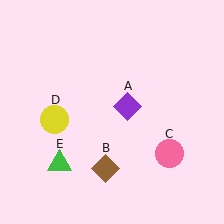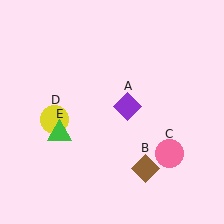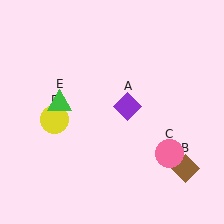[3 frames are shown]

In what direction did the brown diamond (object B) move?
The brown diamond (object B) moved right.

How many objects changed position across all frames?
2 objects changed position: brown diamond (object B), green triangle (object E).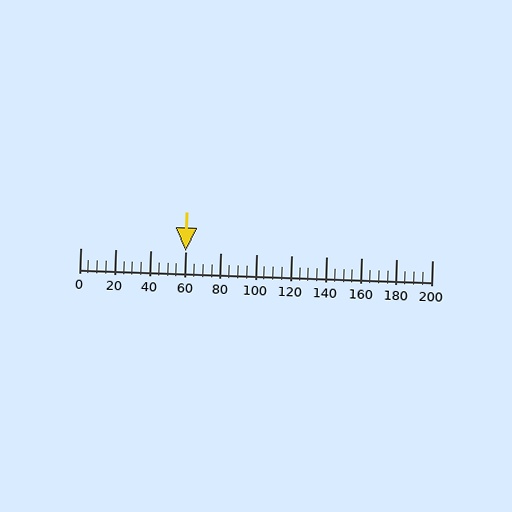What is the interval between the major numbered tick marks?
The major tick marks are spaced 20 units apart.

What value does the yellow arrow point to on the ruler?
The yellow arrow points to approximately 60.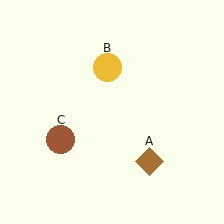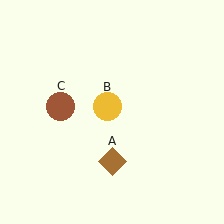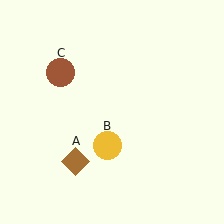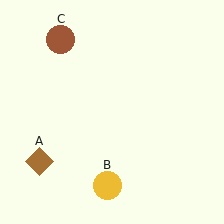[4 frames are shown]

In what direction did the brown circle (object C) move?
The brown circle (object C) moved up.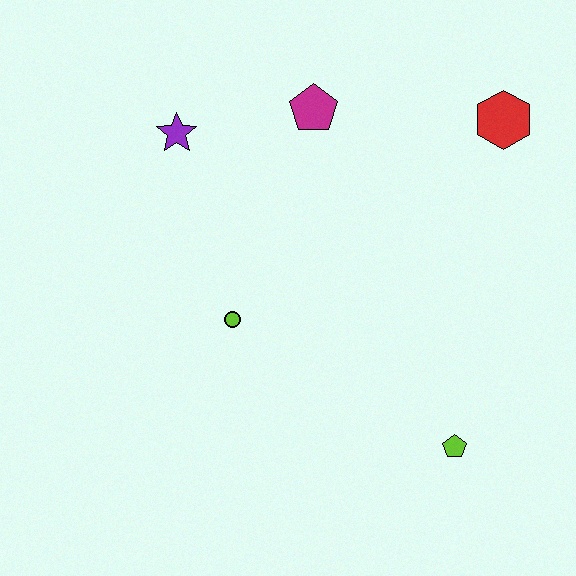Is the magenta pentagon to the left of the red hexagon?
Yes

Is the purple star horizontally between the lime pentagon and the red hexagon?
No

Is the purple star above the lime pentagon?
Yes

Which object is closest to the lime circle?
The purple star is closest to the lime circle.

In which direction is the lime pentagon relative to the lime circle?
The lime pentagon is to the right of the lime circle.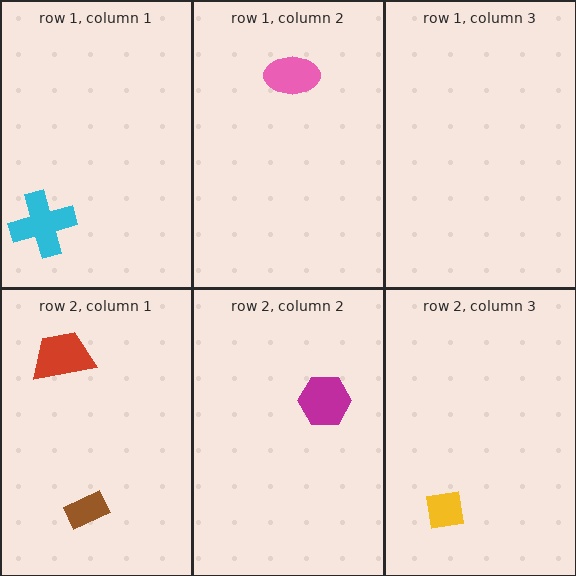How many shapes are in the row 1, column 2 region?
1.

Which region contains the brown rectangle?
The row 2, column 1 region.